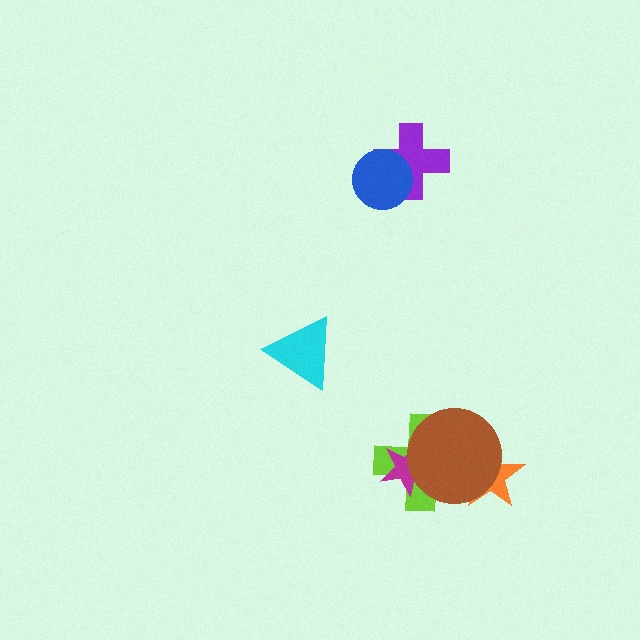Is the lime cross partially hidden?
Yes, it is partially covered by another shape.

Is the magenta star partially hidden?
Yes, it is partially covered by another shape.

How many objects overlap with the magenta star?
2 objects overlap with the magenta star.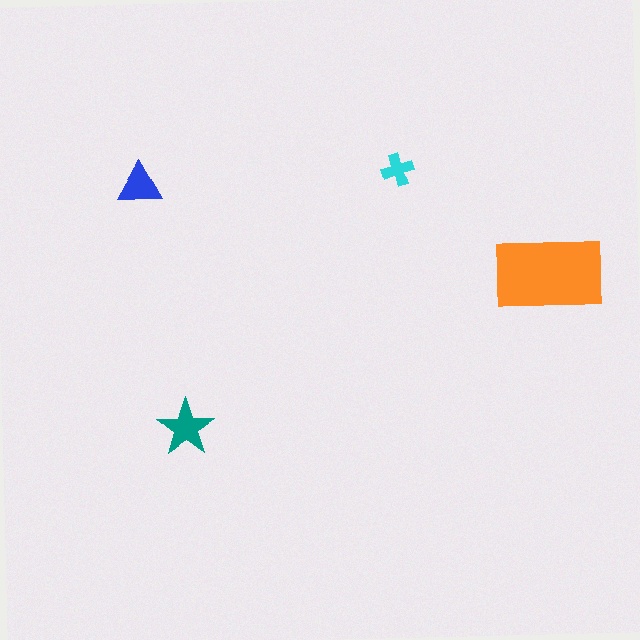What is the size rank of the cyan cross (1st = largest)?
4th.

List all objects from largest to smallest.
The orange rectangle, the teal star, the blue triangle, the cyan cross.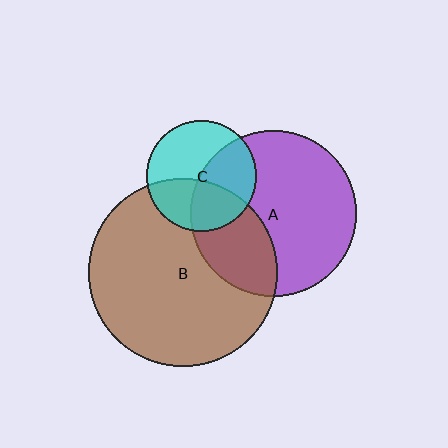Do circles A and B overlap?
Yes.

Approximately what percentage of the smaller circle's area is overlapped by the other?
Approximately 30%.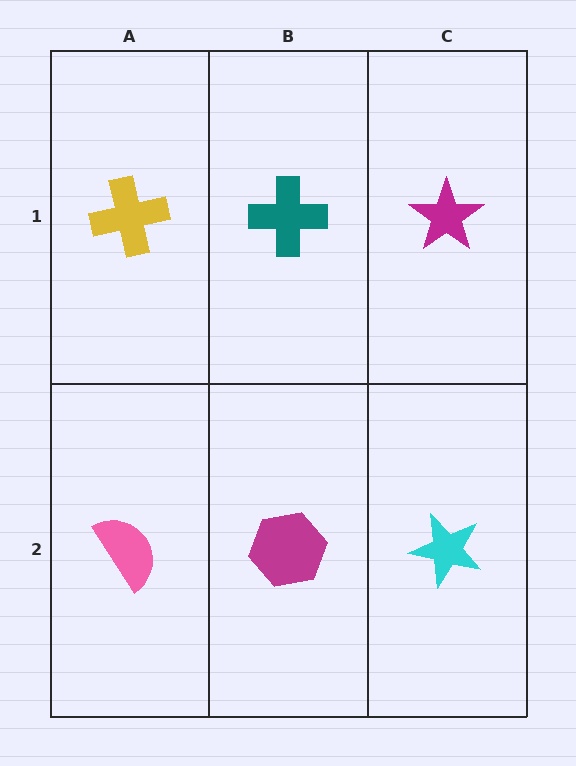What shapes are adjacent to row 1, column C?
A cyan star (row 2, column C), a teal cross (row 1, column B).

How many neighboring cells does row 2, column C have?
2.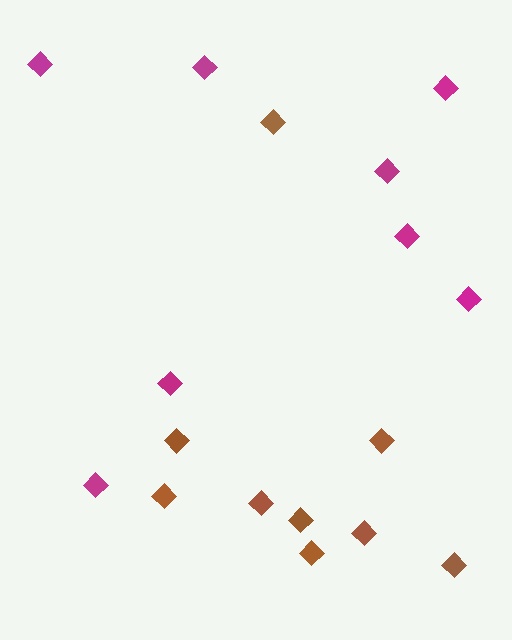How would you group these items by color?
There are 2 groups: one group of brown diamonds (9) and one group of magenta diamonds (8).